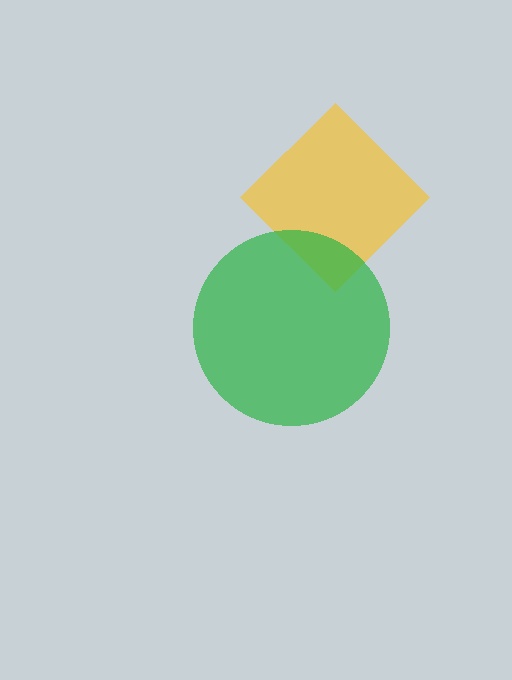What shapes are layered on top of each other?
The layered shapes are: a yellow diamond, a green circle.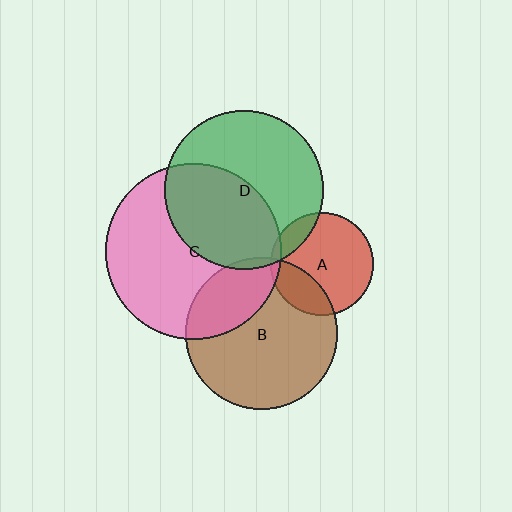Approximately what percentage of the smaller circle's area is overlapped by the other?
Approximately 25%.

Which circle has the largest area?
Circle C (pink).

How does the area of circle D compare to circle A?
Approximately 2.4 times.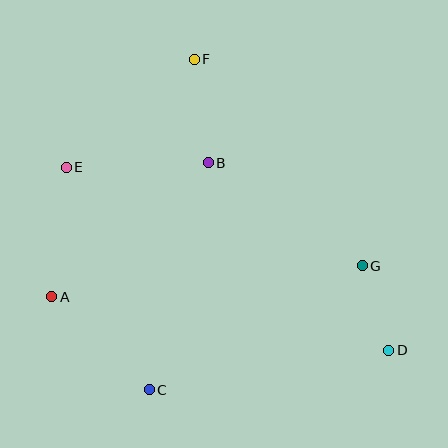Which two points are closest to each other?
Points D and G are closest to each other.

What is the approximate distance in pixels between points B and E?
The distance between B and E is approximately 142 pixels.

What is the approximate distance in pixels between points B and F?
The distance between B and F is approximately 104 pixels.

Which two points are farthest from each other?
Points D and E are farthest from each other.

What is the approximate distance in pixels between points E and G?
The distance between E and G is approximately 312 pixels.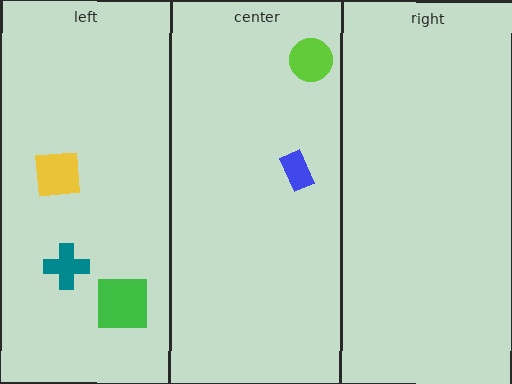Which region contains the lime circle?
The center region.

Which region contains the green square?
The left region.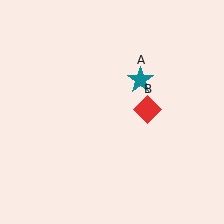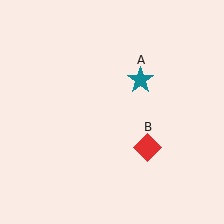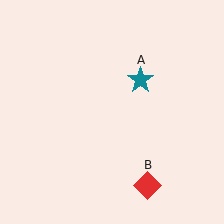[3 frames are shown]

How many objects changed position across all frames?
1 object changed position: red diamond (object B).